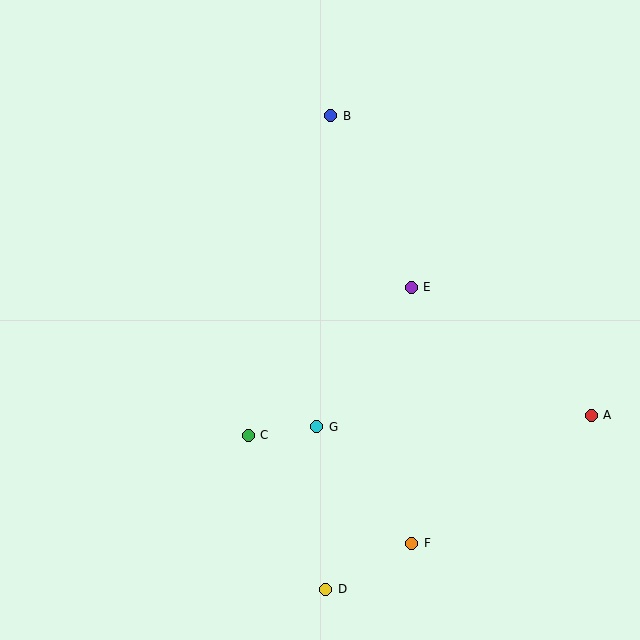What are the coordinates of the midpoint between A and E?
The midpoint between A and E is at (501, 351).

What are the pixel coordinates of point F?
Point F is at (412, 543).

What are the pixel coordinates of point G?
Point G is at (317, 427).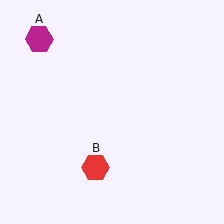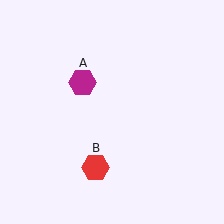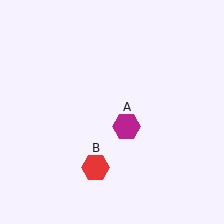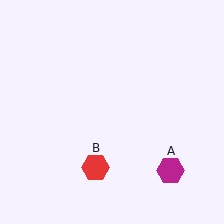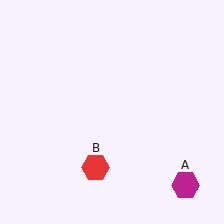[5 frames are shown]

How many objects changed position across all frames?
1 object changed position: magenta hexagon (object A).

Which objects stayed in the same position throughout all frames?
Red hexagon (object B) remained stationary.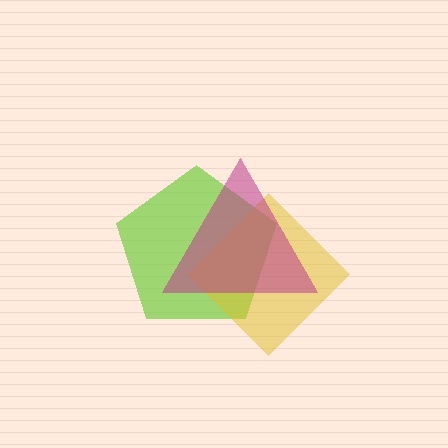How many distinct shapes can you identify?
There are 3 distinct shapes: a lime pentagon, a yellow diamond, a magenta triangle.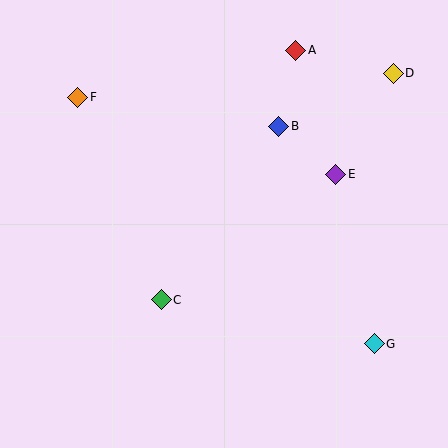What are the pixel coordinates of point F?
Point F is at (78, 97).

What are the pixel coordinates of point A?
Point A is at (296, 50).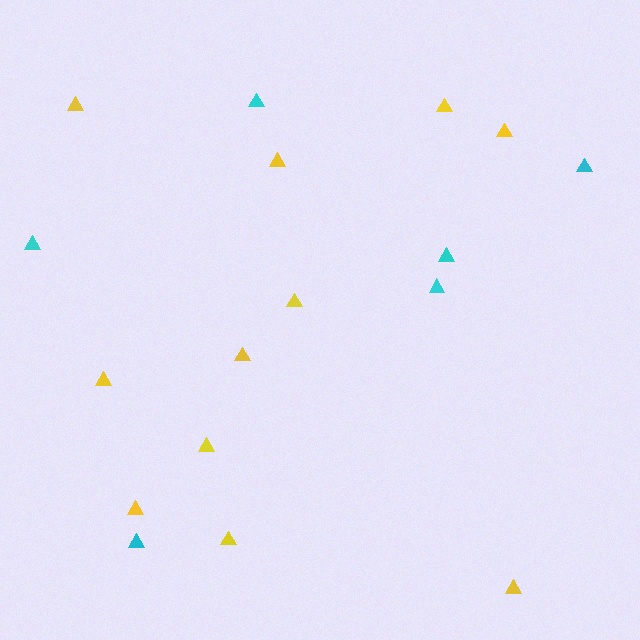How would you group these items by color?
There are 2 groups: one group of cyan triangles (6) and one group of yellow triangles (11).